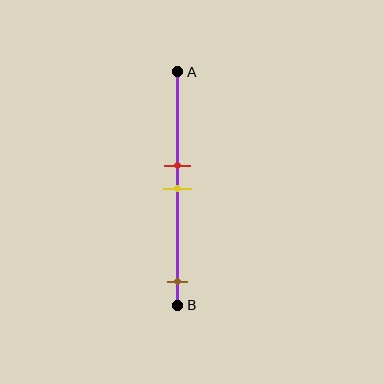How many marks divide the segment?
There are 3 marks dividing the segment.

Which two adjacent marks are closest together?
The red and yellow marks are the closest adjacent pair.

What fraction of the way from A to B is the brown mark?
The brown mark is approximately 90% (0.9) of the way from A to B.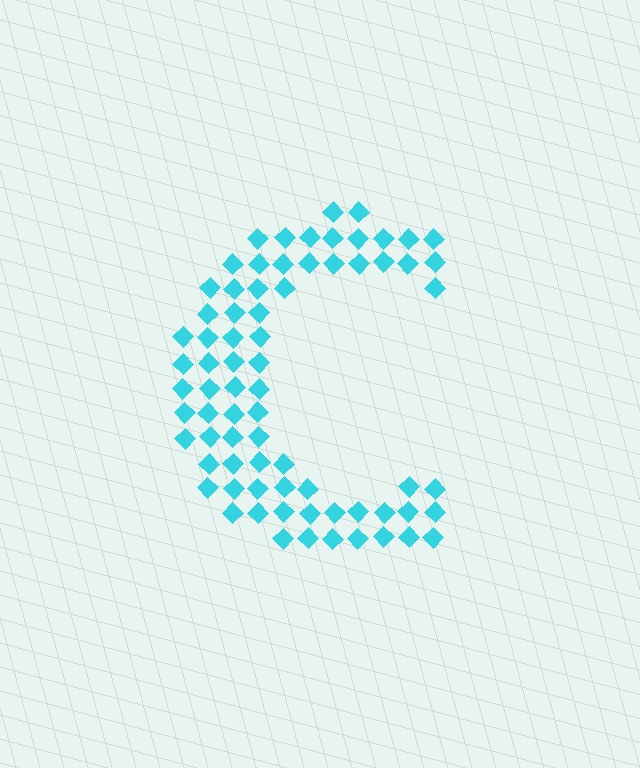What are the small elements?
The small elements are diamonds.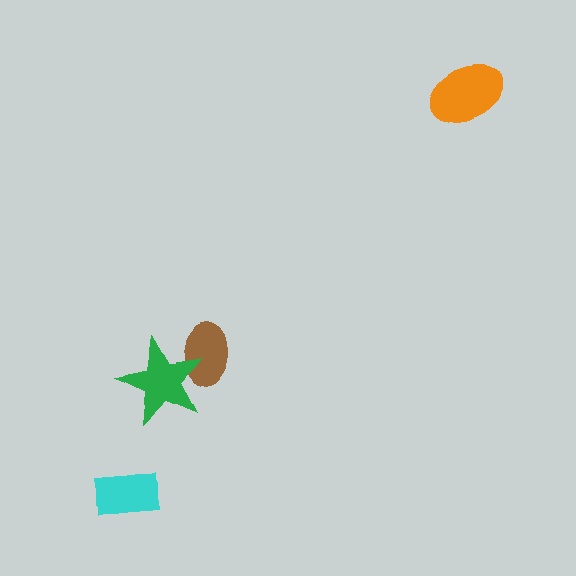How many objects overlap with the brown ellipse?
1 object overlaps with the brown ellipse.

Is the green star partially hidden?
No, no other shape covers it.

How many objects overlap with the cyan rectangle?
0 objects overlap with the cyan rectangle.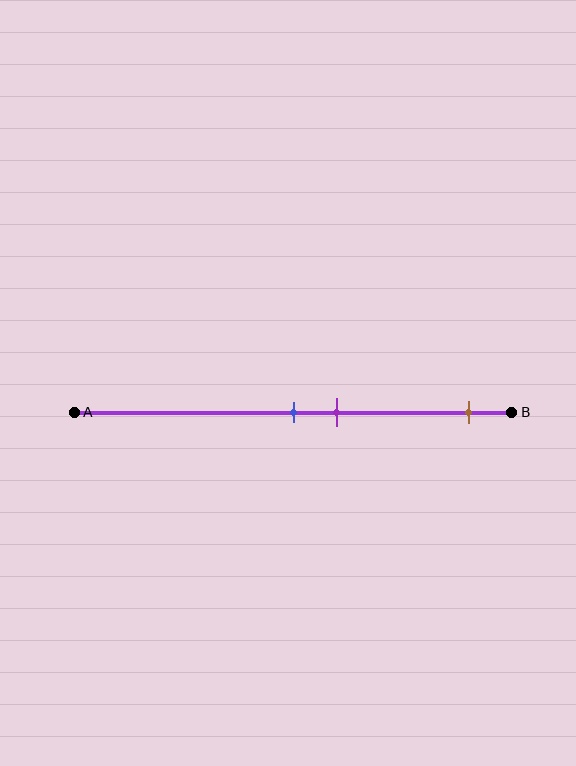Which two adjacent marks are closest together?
The blue and purple marks are the closest adjacent pair.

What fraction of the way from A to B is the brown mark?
The brown mark is approximately 90% (0.9) of the way from A to B.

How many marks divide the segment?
There are 3 marks dividing the segment.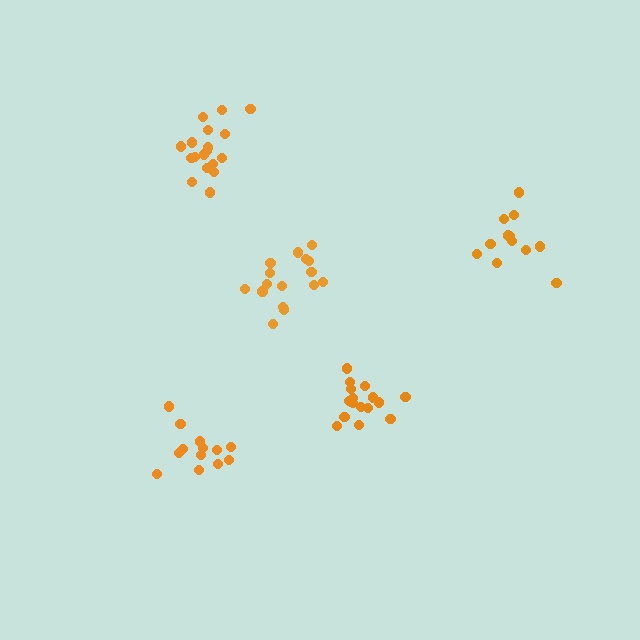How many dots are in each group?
Group 1: 18 dots, Group 2: 16 dots, Group 3: 13 dots, Group 4: 12 dots, Group 5: 17 dots (76 total).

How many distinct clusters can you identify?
There are 5 distinct clusters.